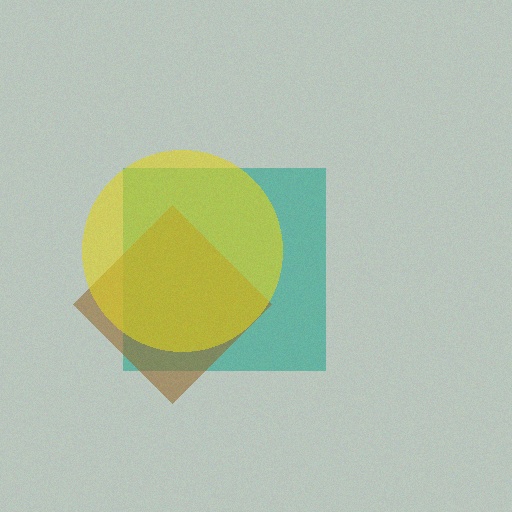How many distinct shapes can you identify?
There are 3 distinct shapes: a teal square, a brown diamond, a yellow circle.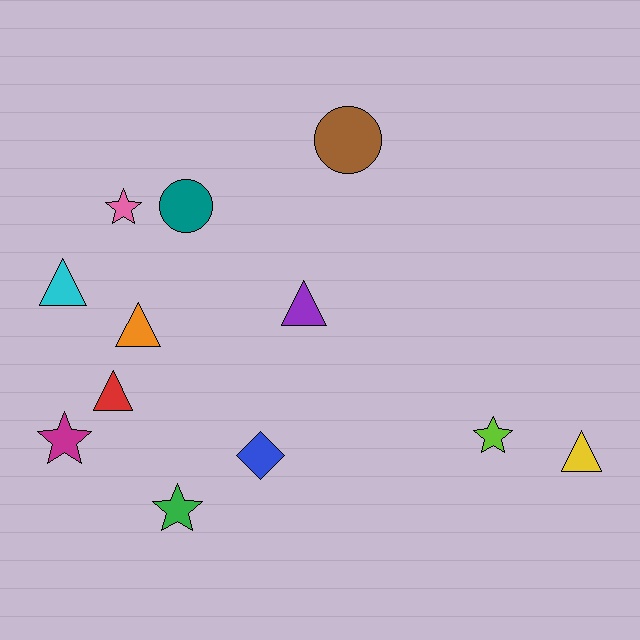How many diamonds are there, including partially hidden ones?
There is 1 diamond.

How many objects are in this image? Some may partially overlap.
There are 12 objects.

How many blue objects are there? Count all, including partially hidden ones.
There is 1 blue object.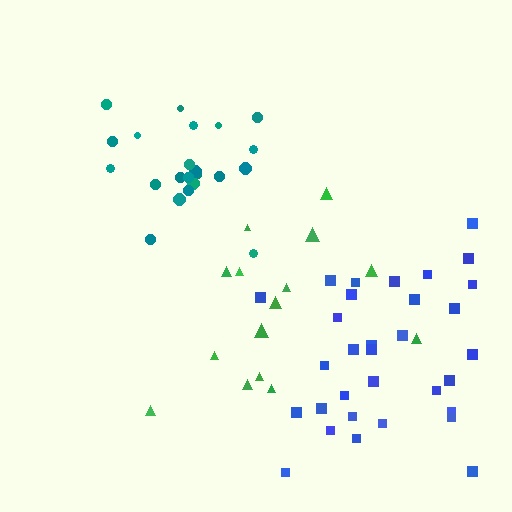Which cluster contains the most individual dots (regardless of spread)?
Blue (32).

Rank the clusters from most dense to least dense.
teal, blue, green.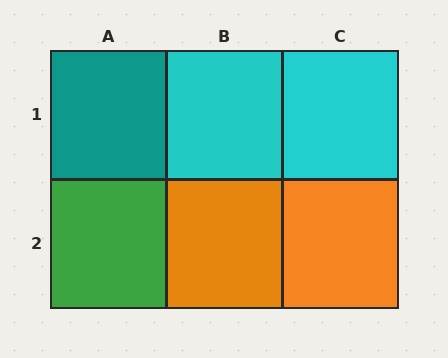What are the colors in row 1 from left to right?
Teal, cyan, cyan.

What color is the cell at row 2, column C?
Orange.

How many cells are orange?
2 cells are orange.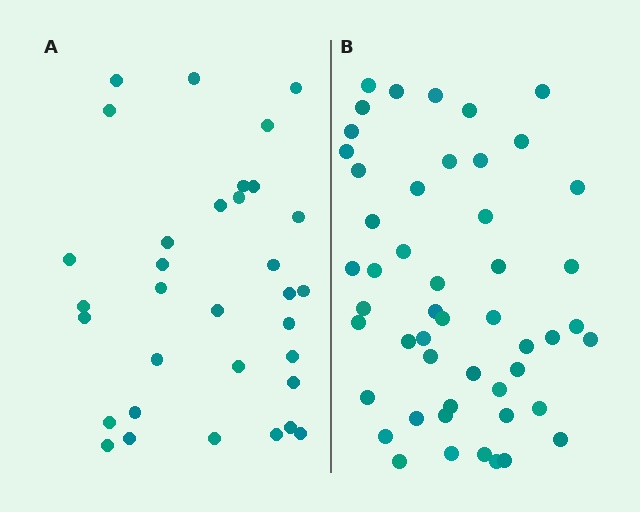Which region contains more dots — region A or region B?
Region B (the right region) has more dots.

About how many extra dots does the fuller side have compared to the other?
Region B has approximately 15 more dots than region A.